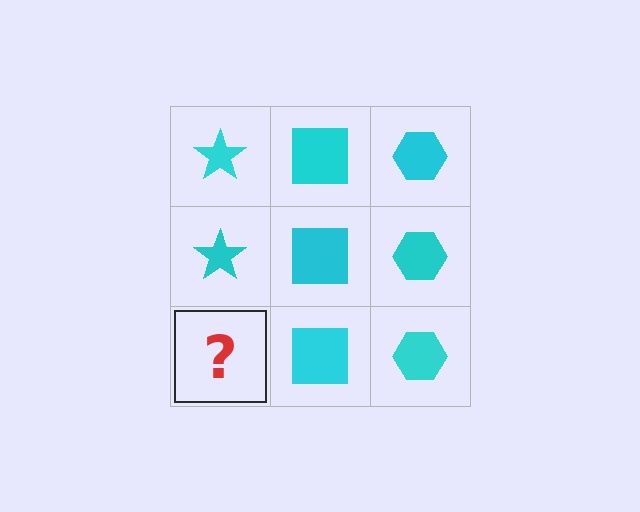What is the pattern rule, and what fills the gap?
The rule is that each column has a consistent shape. The gap should be filled with a cyan star.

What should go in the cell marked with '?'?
The missing cell should contain a cyan star.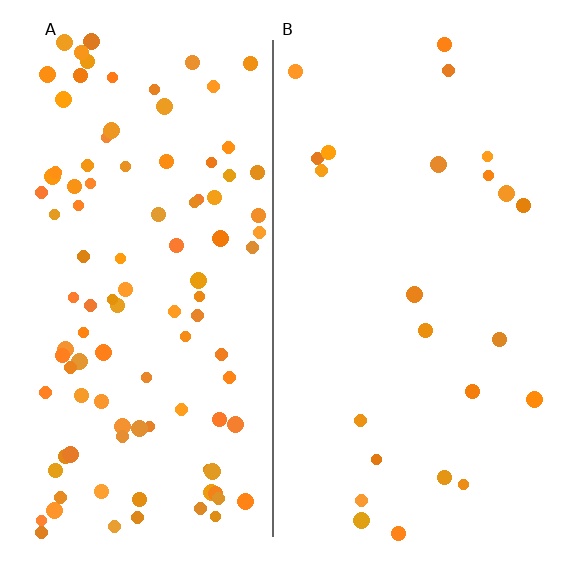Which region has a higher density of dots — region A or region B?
A (the left).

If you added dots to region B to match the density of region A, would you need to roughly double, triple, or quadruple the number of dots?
Approximately quadruple.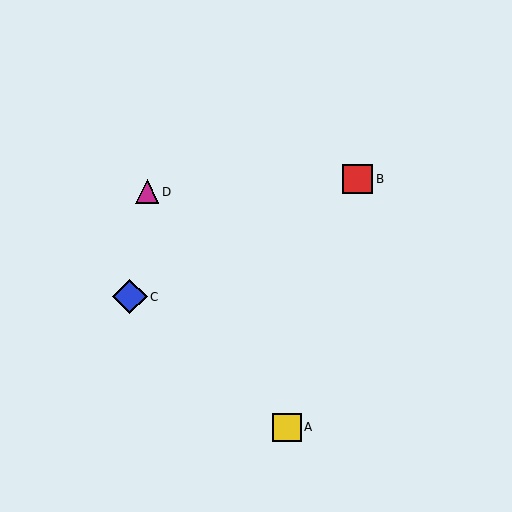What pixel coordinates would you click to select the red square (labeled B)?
Click at (358, 179) to select the red square B.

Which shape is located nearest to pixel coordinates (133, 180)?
The magenta triangle (labeled D) at (147, 192) is nearest to that location.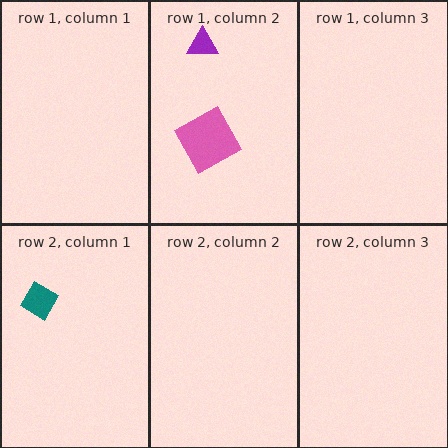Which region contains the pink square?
The row 1, column 2 region.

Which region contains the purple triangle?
The row 1, column 2 region.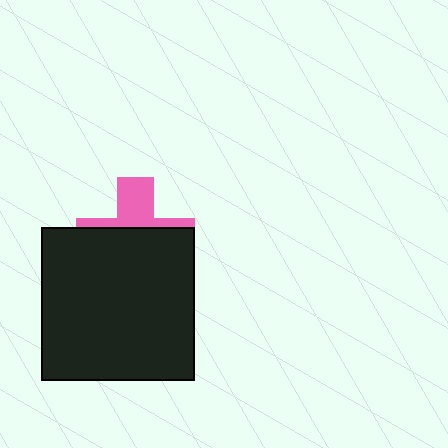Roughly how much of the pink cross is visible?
A small part of it is visible (roughly 35%).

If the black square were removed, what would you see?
You would see the complete pink cross.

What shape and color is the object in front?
The object in front is a black square.